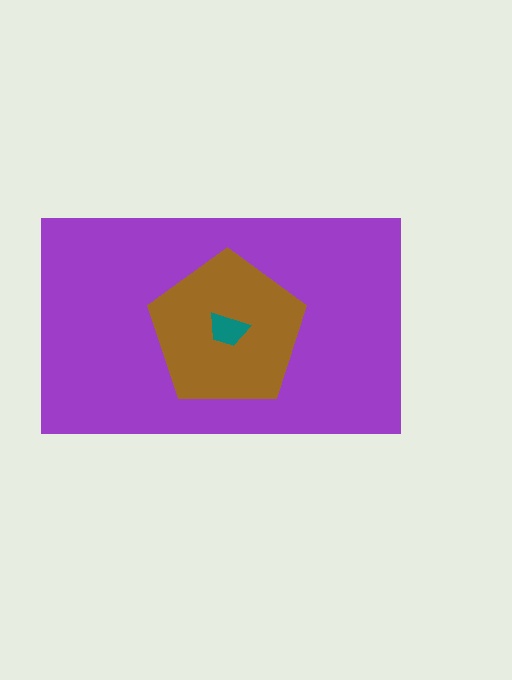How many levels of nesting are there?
3.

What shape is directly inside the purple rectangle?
The brown pentagon.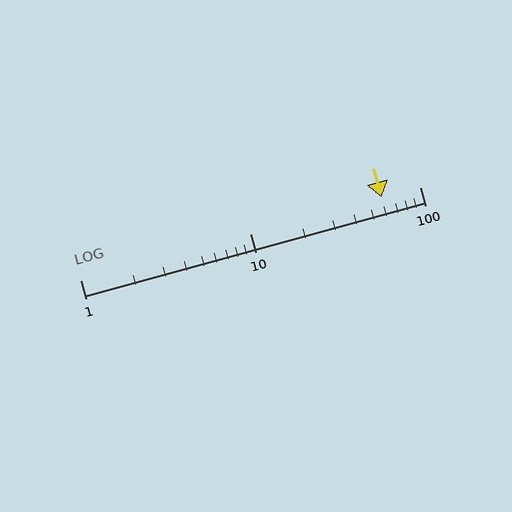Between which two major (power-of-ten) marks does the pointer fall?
The pointer is between 10 and 100.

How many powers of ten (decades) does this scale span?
The scale spans 2 decades, from 1 to 100.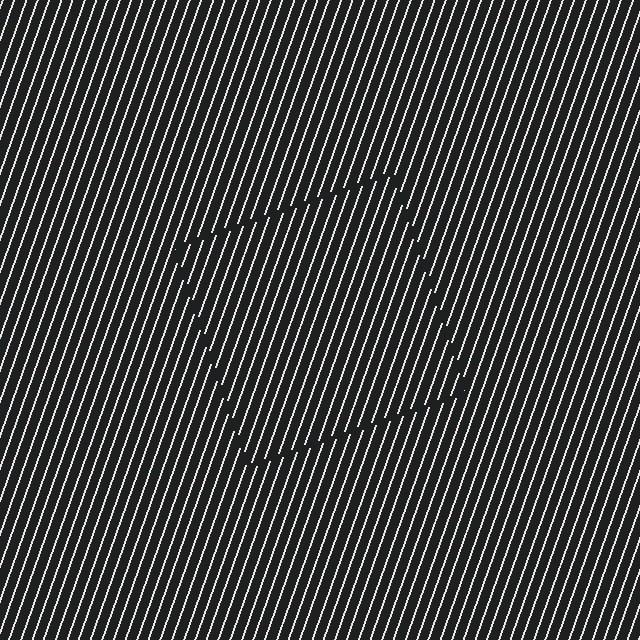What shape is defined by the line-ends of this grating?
An illusory square. The interior of the shape contains the same grating, shifted by half a period — the contour is defined by the phase discontinuity where line-ends from the inner and outer gratings abut.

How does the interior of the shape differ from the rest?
The interior of the shape contains the same grating, shifted by half a period — the contour is defined by the phase discontinuity where line-ends from the inner and outer gratings abut.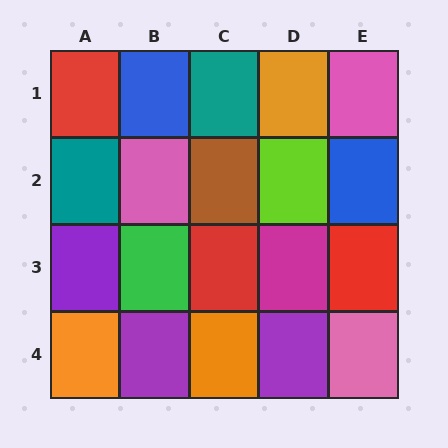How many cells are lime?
1 cell is lime.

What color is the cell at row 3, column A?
Purple.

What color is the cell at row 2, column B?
Pink.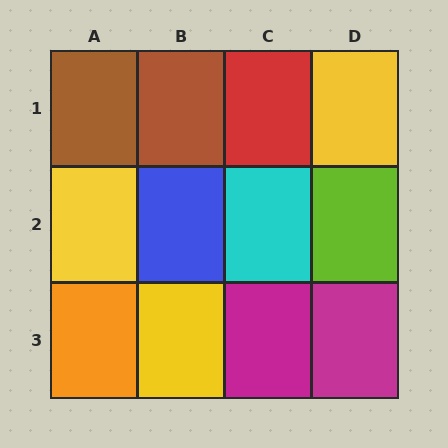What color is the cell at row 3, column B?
Yellow.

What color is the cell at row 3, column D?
Magenta.